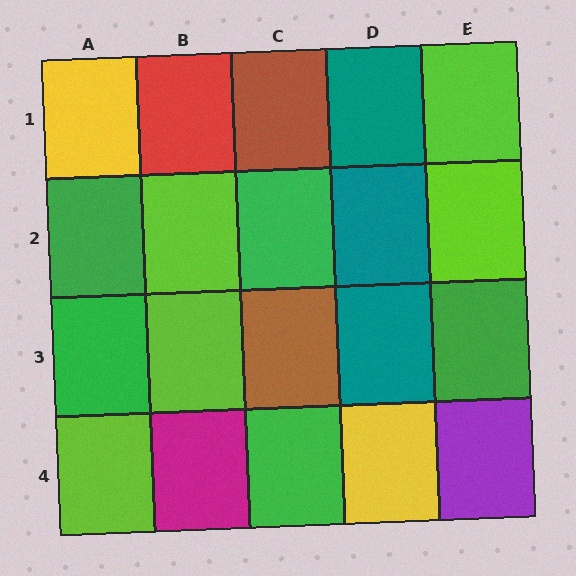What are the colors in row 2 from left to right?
Green, lime, green, teal, lime.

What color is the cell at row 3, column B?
Lime.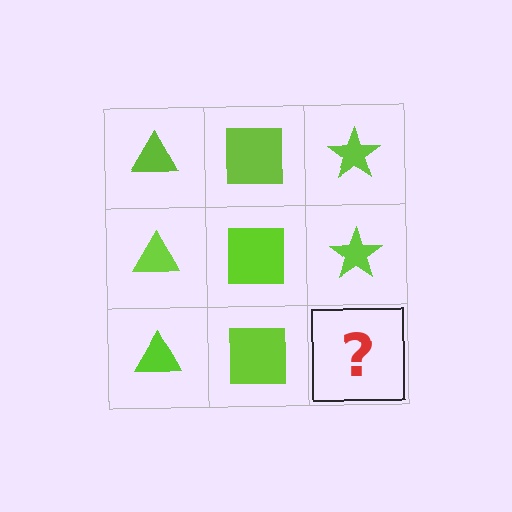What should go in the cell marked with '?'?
The missing cell should contain a lime star.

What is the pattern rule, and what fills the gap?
The rule is that each column has a consistent shape. The gap should be filled with a lime star.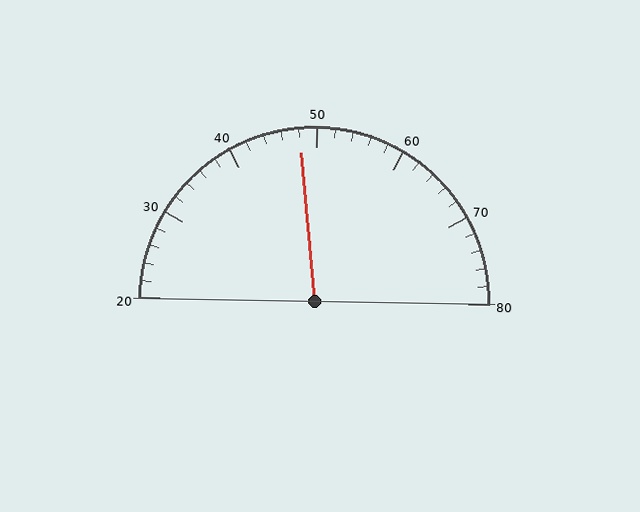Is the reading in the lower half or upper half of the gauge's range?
The reading is in the lower half of the range (20 to 80).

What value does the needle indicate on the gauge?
The needle indicates approximately 48.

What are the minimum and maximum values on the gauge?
The gauge ranges from 20 to 80.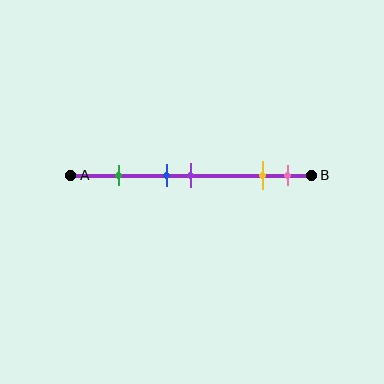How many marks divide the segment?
There are 5 marks dividing the segment.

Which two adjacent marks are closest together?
The blue and purple marks are the closest adjacent pair.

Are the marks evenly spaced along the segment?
No, the marks are not evenly spaced.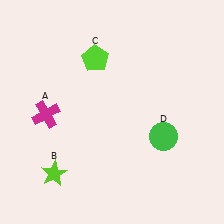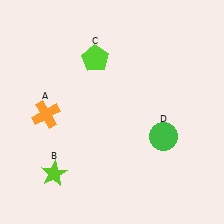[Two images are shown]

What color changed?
The cross (A) changed from magenta in Image 1 to orange in Image 2.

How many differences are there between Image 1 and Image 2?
There is 1 difference between the two images.